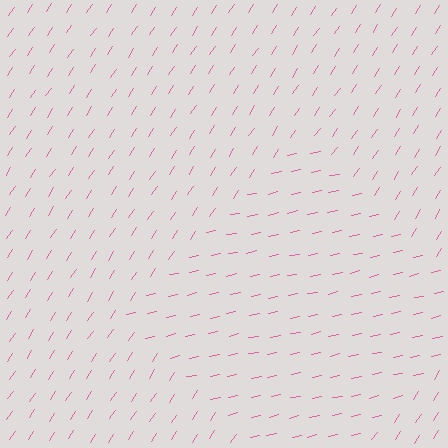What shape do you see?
I see a diamond.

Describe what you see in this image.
The image is filled with small pink line segments. A diamond region in the image has lines oriented differently from the surrounding lines, creating a visible texture boundary.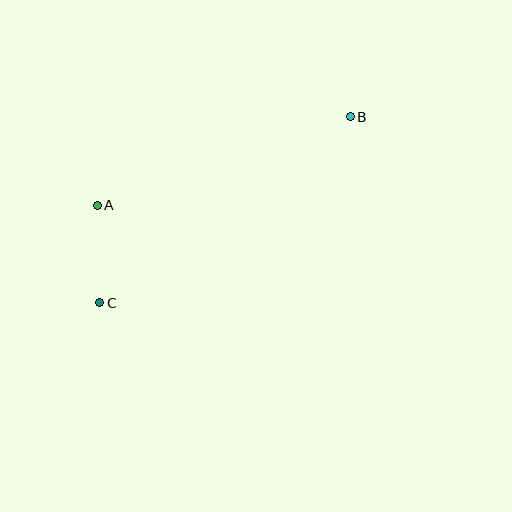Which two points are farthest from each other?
Points B and C are farthest from each other.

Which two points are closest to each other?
Points A and C are closest to each other.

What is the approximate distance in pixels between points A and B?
The distance between A and B is approximately 268 pixels.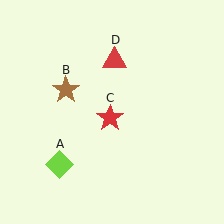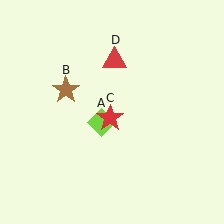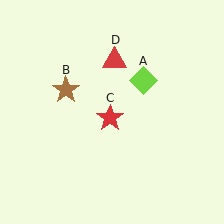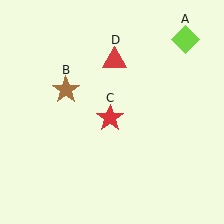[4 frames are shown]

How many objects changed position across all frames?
1 object changed position: lime diamond (object A).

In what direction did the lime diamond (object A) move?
The lime diamond (object A) moved up and to the right.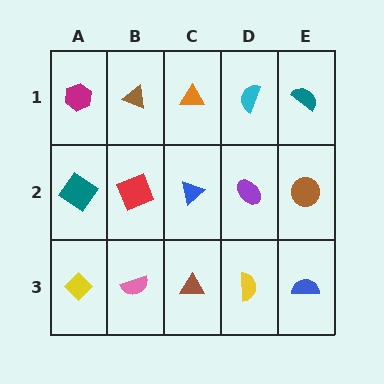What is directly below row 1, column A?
A teal diamond.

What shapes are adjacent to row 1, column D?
A purple ellipse (row 2, column D), an orange triangle (row 1, column C), a teal semicircle (row 1, column E).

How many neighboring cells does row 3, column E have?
2.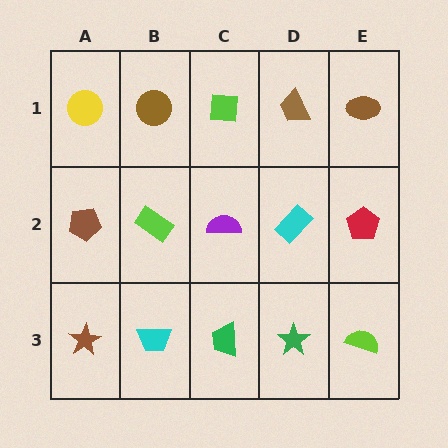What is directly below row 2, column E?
A lime semicircle.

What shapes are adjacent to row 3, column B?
A lime rectangle (row 2, column B), a brown star (row 3, column A), a green trapezoid (row 3, column C).